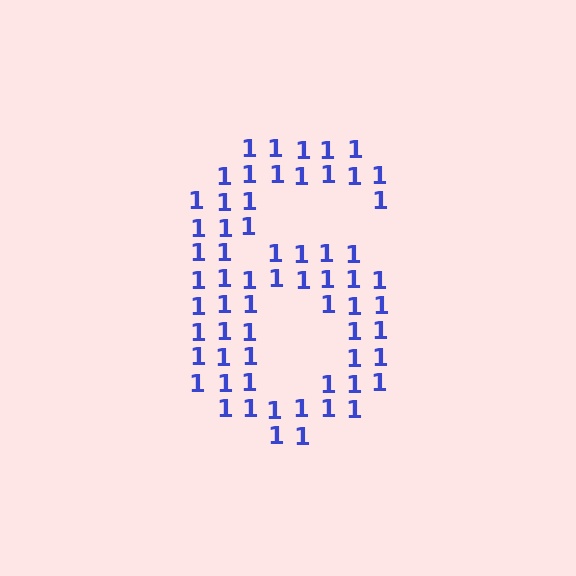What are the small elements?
The small elements are digit 1's.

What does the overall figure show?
The overall figure shows the digit 6.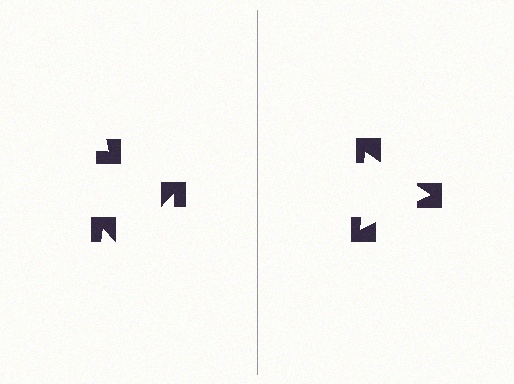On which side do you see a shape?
An illusory triangle appears on the right side. On the left side the wedge cuts are rotated, so no coherent shape forms.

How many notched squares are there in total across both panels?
6 — 3 on each side.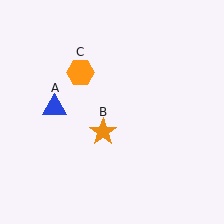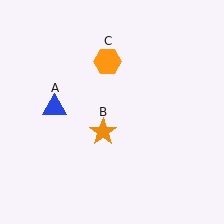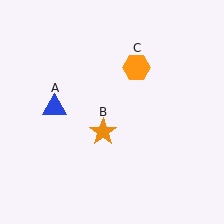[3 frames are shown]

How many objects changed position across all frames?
1 object changed position: orange hexagon (object C).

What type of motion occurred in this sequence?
The orange hexagon (object C) rotated clockwise around the center of the scene.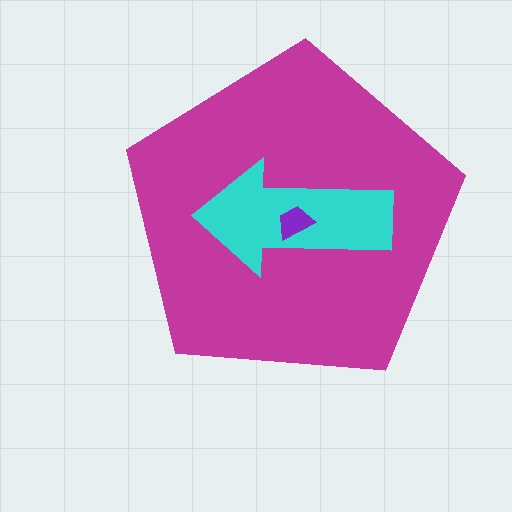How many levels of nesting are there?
3.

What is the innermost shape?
The purple trapezoid.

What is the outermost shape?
The magenta pentagon.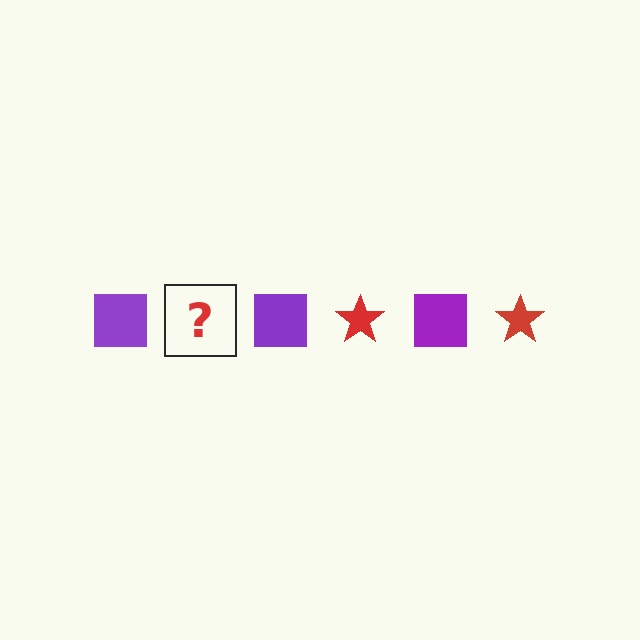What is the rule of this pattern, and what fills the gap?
The rule is that the pattern alternates between purple square and red star. The gap should be filled with a red star.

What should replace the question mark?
The question mark should be replaced with a red star.